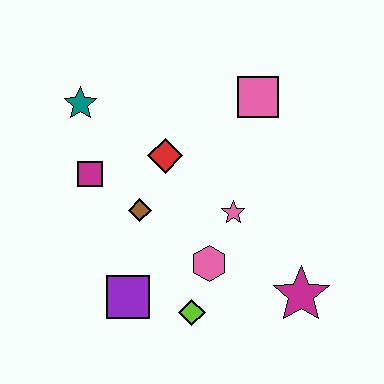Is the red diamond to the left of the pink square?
Yes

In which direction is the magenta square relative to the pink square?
The magenta square is to the left of the pink square.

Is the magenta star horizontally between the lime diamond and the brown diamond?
No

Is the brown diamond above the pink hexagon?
Yes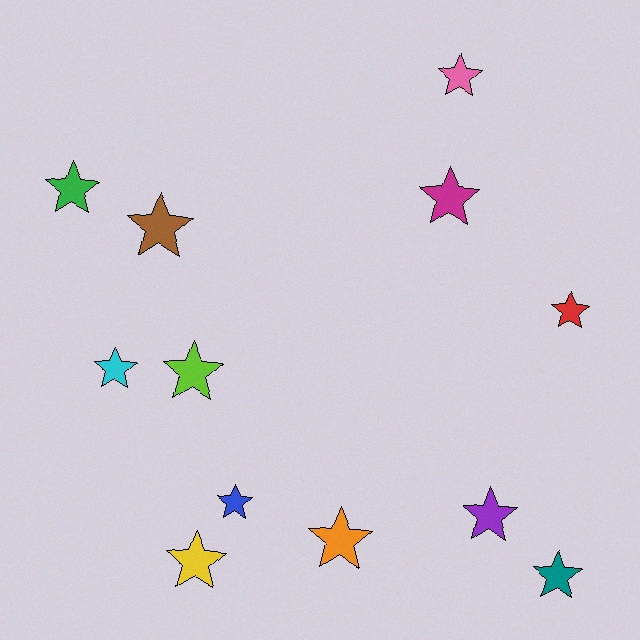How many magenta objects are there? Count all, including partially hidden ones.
There is 1 magenta object.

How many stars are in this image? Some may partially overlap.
There are 12 stars.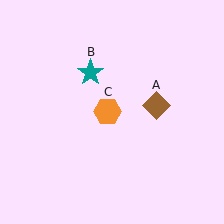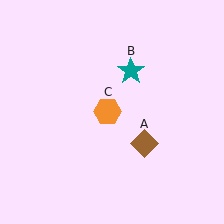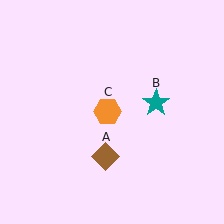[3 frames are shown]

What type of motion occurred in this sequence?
The brown diamond (object A), teal star (object B) rotated clockwise around the center of the scene.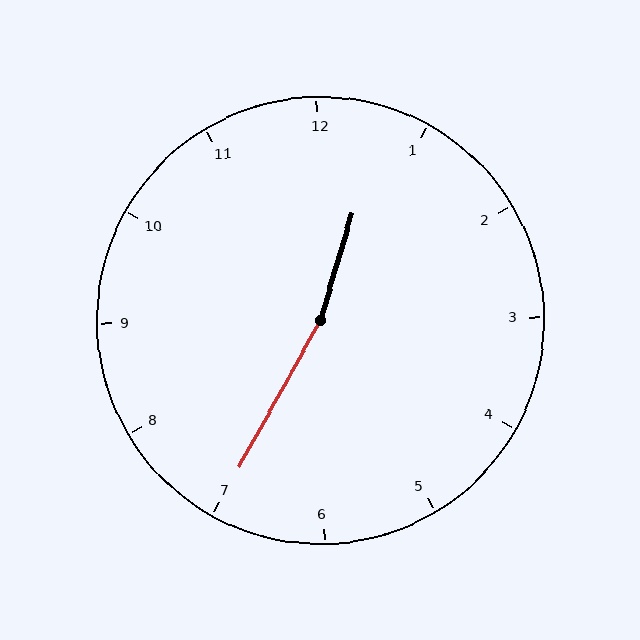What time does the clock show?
12:35.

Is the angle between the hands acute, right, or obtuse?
It is obtuse.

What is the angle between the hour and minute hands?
Approximately 168 degrees.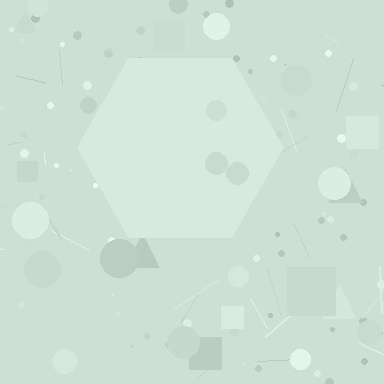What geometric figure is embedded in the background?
A hexagon is embedded in the background.